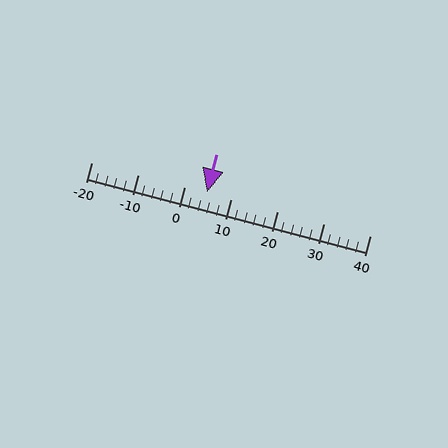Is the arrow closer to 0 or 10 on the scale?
The arrow is closer to 0.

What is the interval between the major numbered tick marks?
The major tick marks are spaced 10 units apart.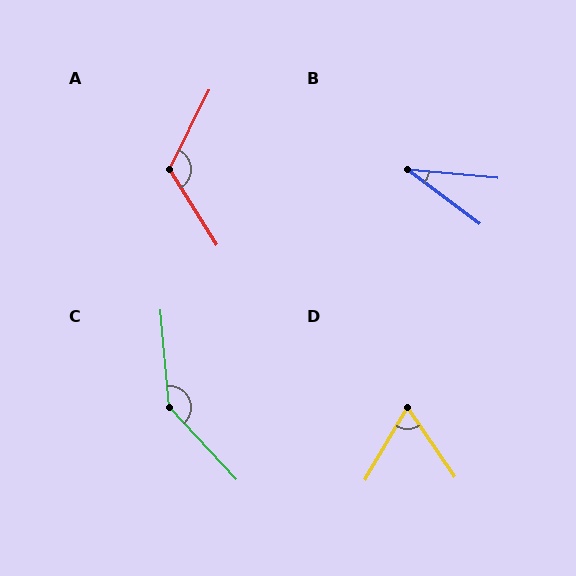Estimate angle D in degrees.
Approximately 65 degrees.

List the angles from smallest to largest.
B (31°), D (65°), A (121°), C (142°).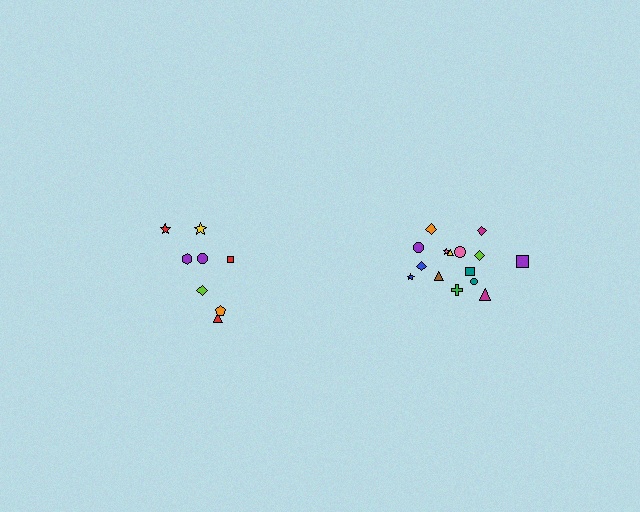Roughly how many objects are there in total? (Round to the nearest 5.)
Roughly 25 objects in total.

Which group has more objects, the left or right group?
The right group.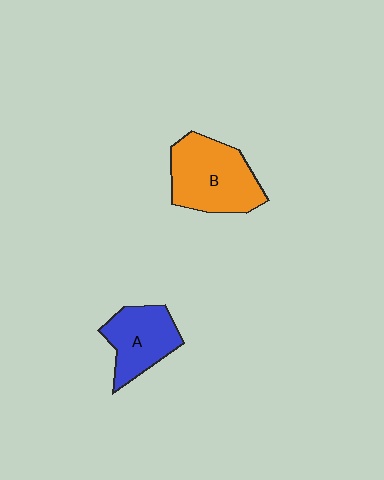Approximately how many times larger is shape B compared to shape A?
Approximately 1.4 times.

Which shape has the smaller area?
Shape A (blue).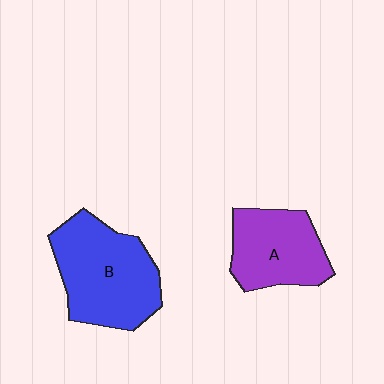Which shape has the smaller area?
Shape A (purple).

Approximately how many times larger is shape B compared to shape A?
Approximately 1.4 times.